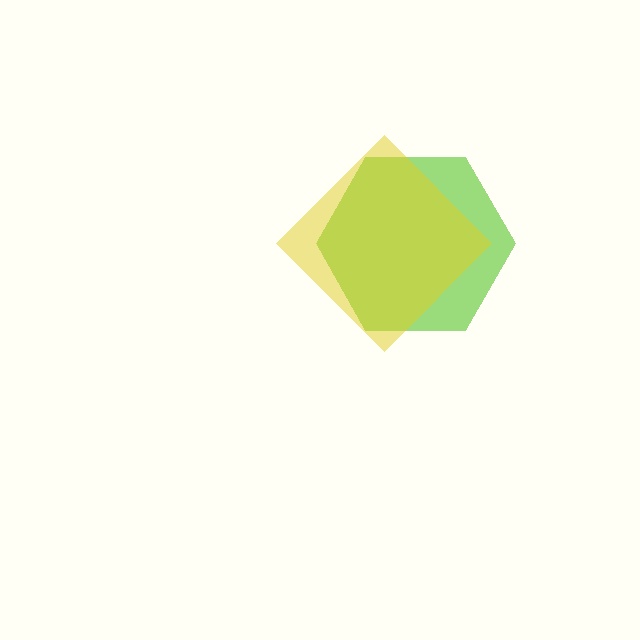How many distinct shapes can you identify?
There are 2 distinct shapes: a lime hexagon, a yellow diamond.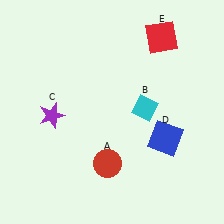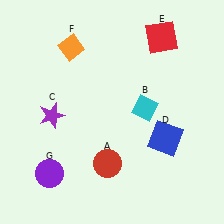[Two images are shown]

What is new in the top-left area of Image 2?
An orange diamond (F) was added in the top-left area of Image 2.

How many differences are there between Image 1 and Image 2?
There are 2 differences between the two images.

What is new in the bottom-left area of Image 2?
A purple circle (G) was added in the bottom-left area of Image 2.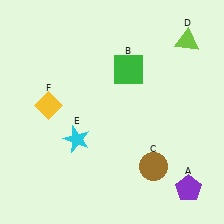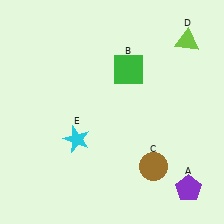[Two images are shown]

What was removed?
The yellow diamond (F) was removed in Image 2.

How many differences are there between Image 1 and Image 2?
There is 1 difference between the two images.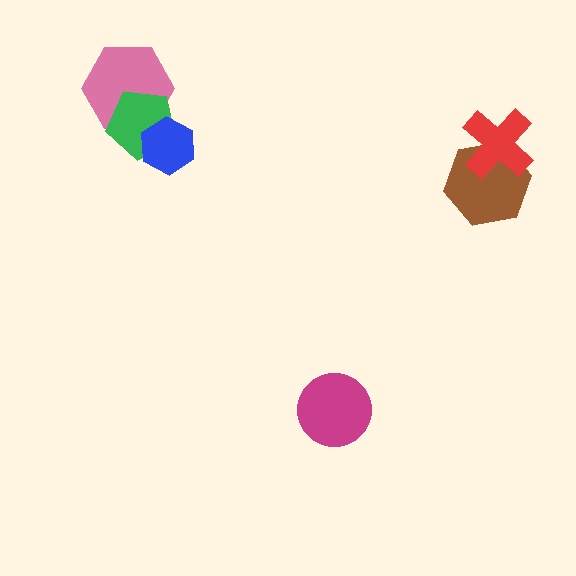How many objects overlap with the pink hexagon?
1 object overlaps with the pink hexagon.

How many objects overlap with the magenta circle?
0 objects overlap with the magenta circle.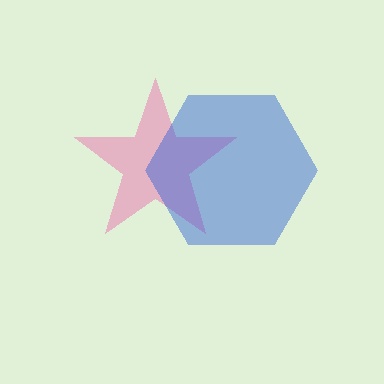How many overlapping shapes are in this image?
There are 2 overlapping shapes in the image.